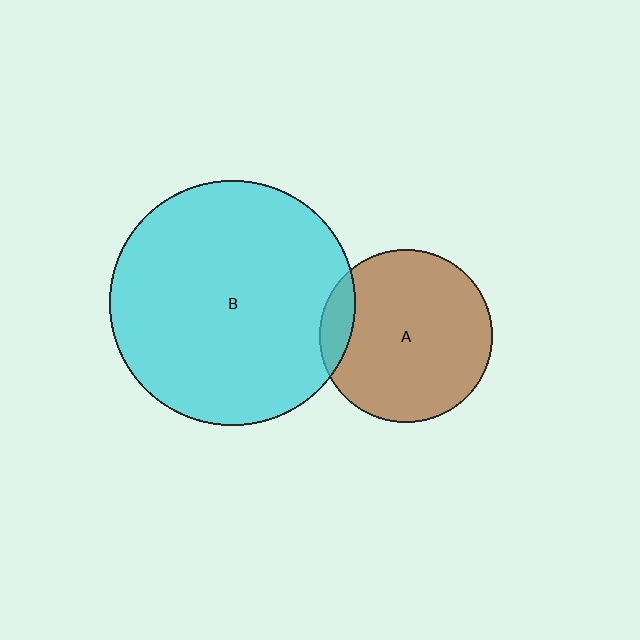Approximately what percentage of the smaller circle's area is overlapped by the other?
Approximately 10%.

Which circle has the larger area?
Circle B (cyan).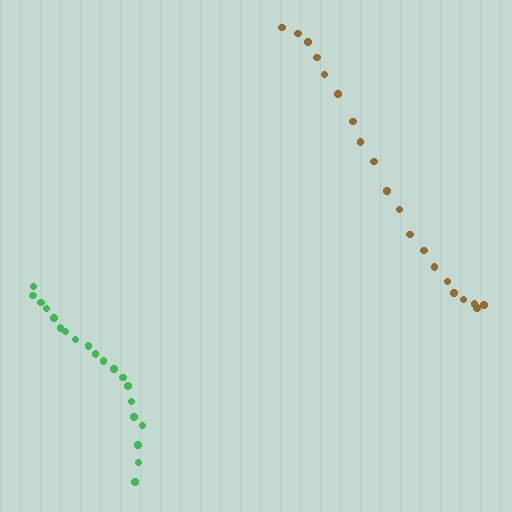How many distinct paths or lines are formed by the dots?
There are 2 distinct paths.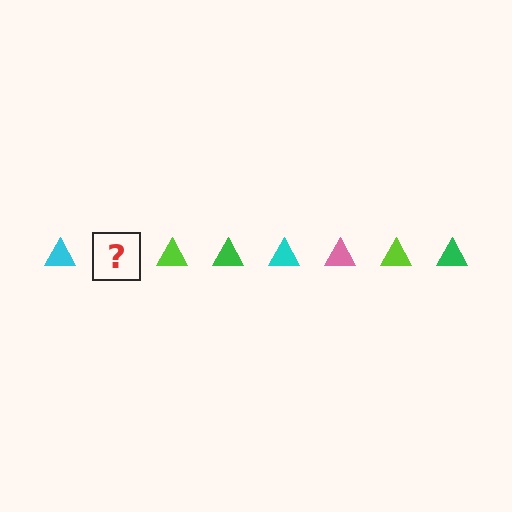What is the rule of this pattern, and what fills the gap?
The rule is that the pattern cycles through cyan, pink, lime, green triangles. The gap should be filled with a pink triangle.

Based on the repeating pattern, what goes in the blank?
The blank should be a pink triangle.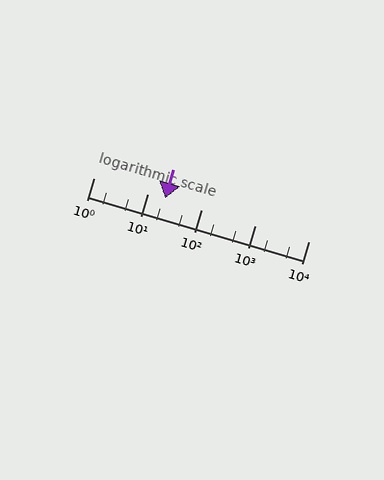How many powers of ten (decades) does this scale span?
The scale spans 4 decades, from 1 to 10000.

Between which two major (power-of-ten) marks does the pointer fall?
The pointer is between 10 and 100.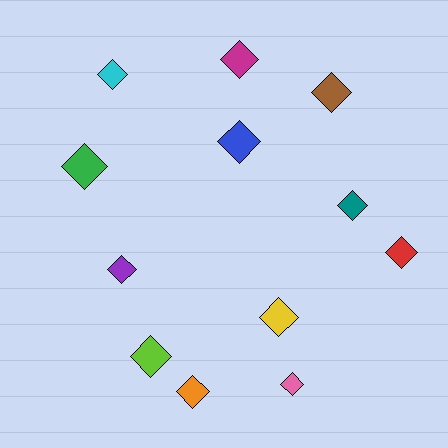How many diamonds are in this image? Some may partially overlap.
There are 12 diamonds.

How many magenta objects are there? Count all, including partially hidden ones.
There is 1 magenta object.